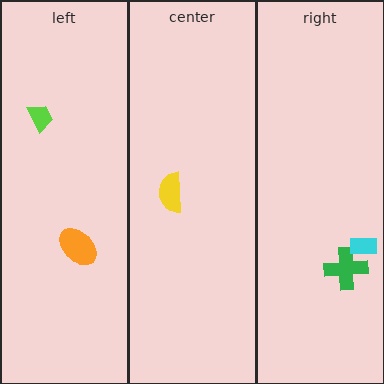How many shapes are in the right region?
2.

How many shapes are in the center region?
1.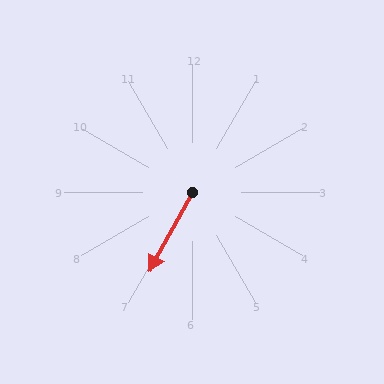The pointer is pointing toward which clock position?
Roughly 7 o'clock.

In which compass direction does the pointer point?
Southwest.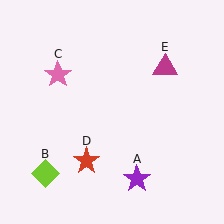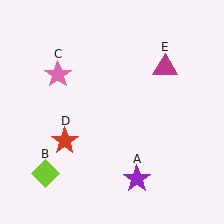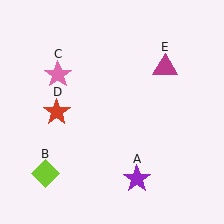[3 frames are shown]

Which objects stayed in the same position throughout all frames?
Purple star (object A) and lime diamond (object B) and pink star (object C) and magenta triangle (object E) remained stationary.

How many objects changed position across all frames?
1 object changed position: red star (object D).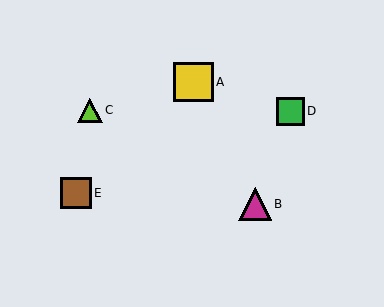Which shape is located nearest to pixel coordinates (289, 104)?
The green square (labeled D) at (290, 111) is nearest to that location.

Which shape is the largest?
The yellow square (labeled A) is the largest.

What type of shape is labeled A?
Shape A is a yellow square.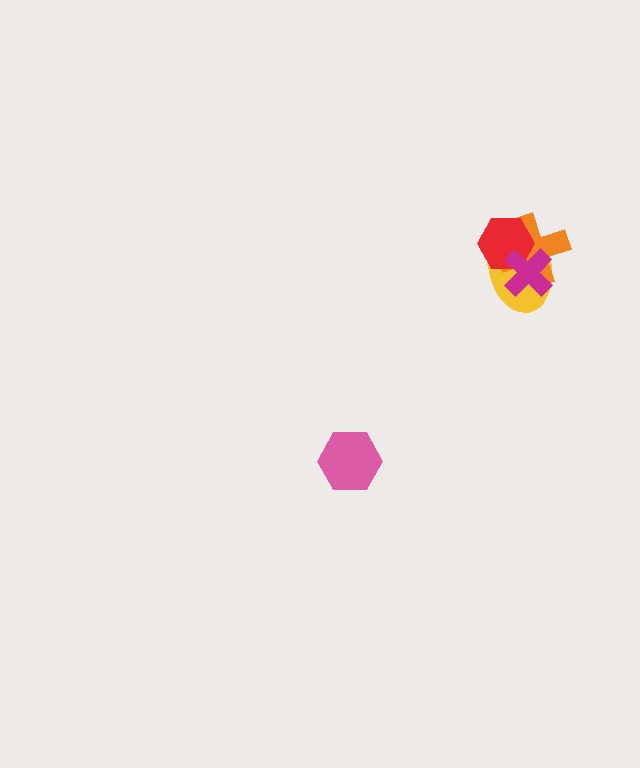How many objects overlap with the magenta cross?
3 objects overlap with the magenta cross.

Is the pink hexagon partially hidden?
No, no other shape covers it.